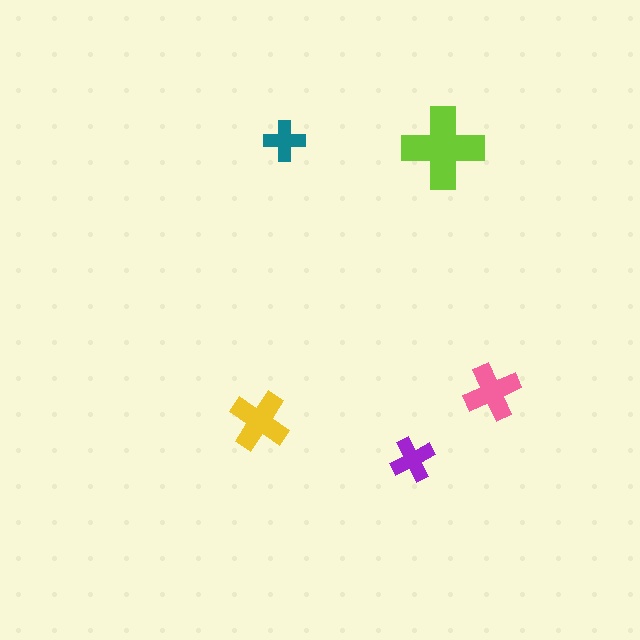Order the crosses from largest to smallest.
the lime one, the yellow one, the pink one, the purple one, the teal one.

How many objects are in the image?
There are 5 objects in the image.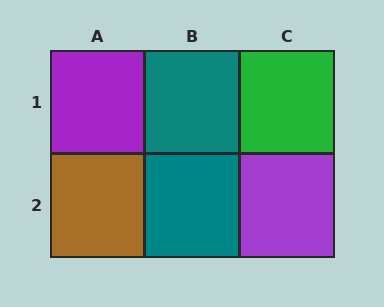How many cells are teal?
2 cells are teal.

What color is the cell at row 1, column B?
Teal.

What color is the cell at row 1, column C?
Green.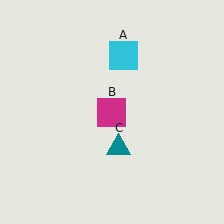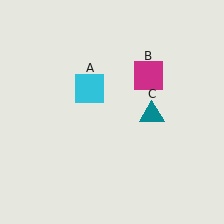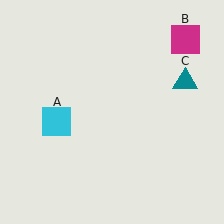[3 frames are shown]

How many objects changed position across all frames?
3 objects changed position: cyan square (object A), magenta square (object B), teal triangle (object C).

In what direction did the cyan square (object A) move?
The cyan square (object A) moved down and to the left.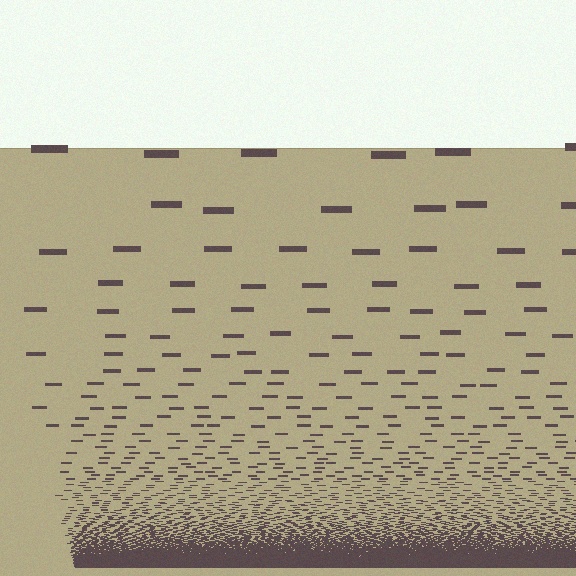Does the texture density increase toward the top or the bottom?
Density increases toward the bottom.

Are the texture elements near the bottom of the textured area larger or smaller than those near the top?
Smaller. The gradient is inverted — elements near the bottom are smaller and denser.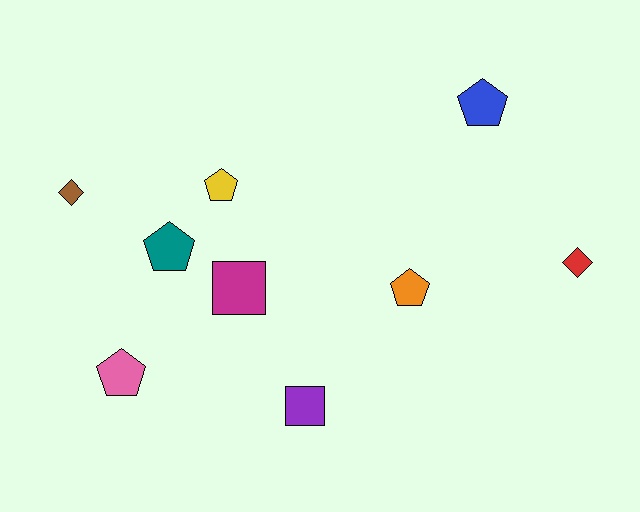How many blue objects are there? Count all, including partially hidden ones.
There is 1 blue object.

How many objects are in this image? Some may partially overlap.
There are 9 objects.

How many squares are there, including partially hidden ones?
There are 2 squares.